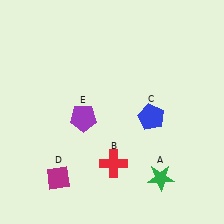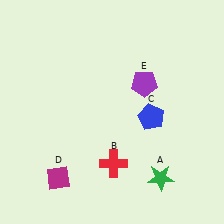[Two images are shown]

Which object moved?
The purple pentagon (E) moved right.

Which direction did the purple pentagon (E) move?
The purple pentagon (E) moved right.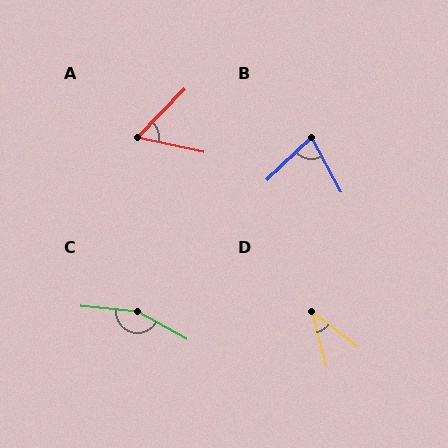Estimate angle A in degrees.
Approximately 58 degrees.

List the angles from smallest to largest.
D (38°), A (58°), B (75°), C (156°).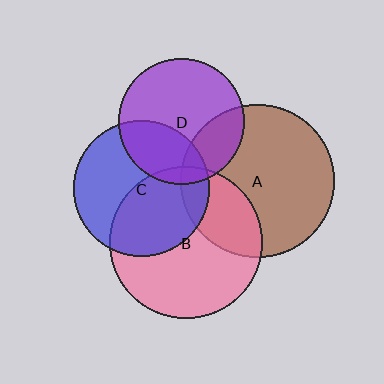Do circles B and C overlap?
Yes.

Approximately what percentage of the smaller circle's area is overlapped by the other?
Approximately 45%.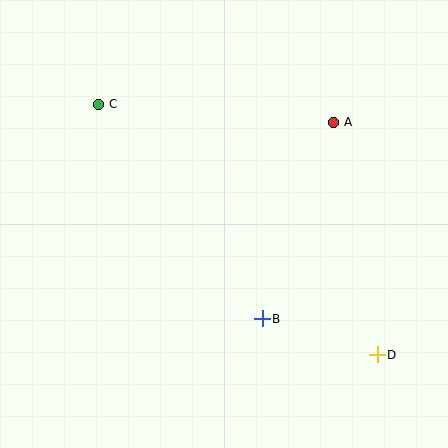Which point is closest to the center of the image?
Point B at (262, 319) is closest to the center.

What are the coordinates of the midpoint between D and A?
The midpoint between D and A is at (356, 238).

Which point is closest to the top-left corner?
Point C is closest to the top-left corner.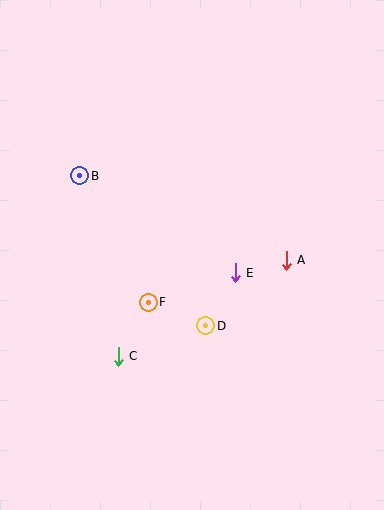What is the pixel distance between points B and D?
The distance between B and D is 196 pixels.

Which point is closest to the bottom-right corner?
Point D is closest to the bottom-right corner.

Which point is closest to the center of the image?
Point E at (235, 273) is closest to the center.